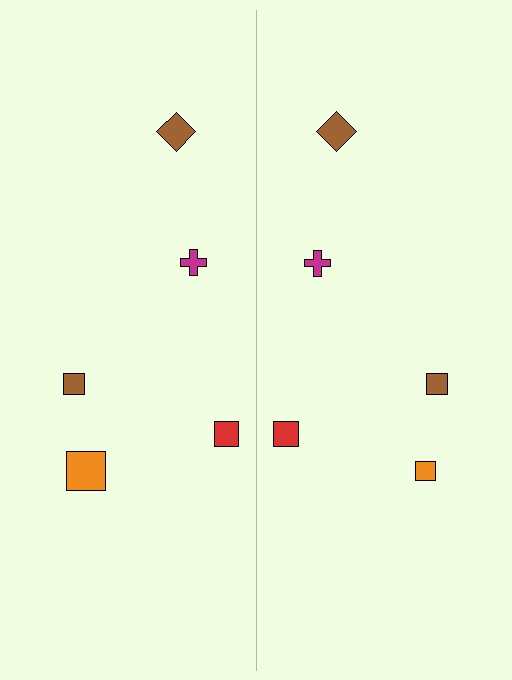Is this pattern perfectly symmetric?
No, the pattern is not perfectly symmetric. The orange square on the right side has a different size than its mirror counterpart.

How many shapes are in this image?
There are 10 shapes in this image.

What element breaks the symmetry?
The orange square on the right side has a different size than its mirror counterpart.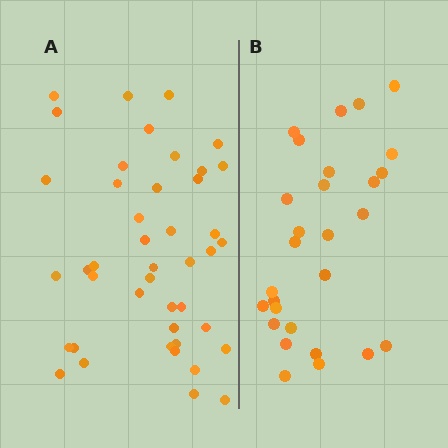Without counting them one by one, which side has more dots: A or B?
Region A (the left region) has more dots.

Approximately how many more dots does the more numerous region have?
Region A has approximately 15 more dots than region B.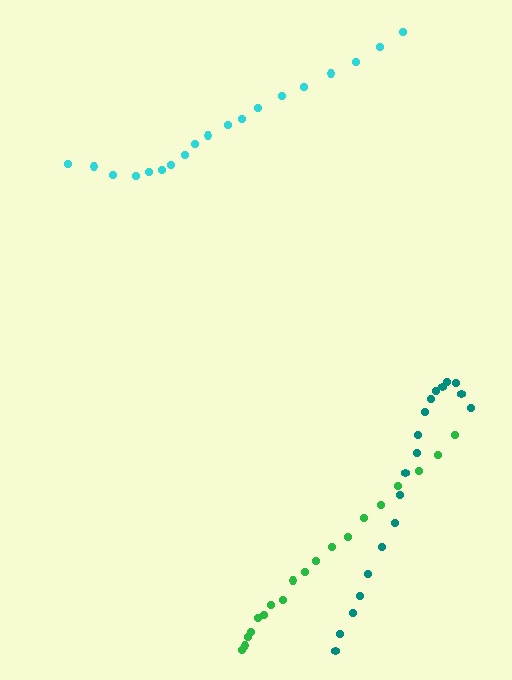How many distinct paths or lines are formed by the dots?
There are 3 distinct paths.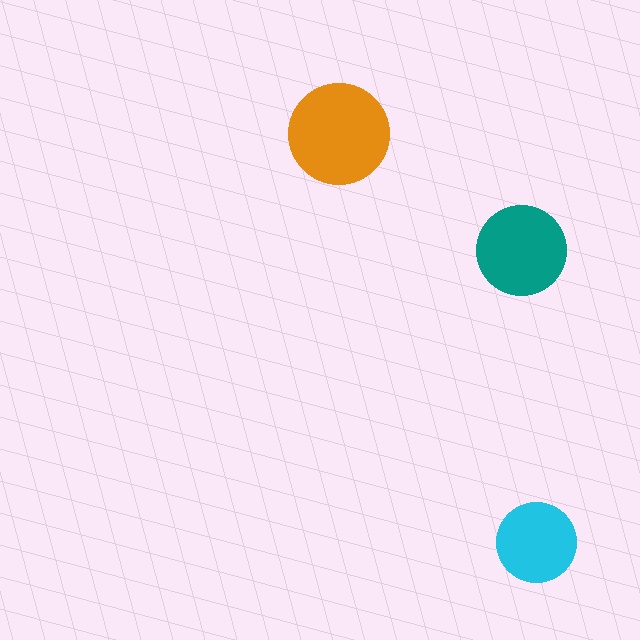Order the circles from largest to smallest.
the orange one, the teal one, the cyan one.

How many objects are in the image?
There are 3 objects in the image.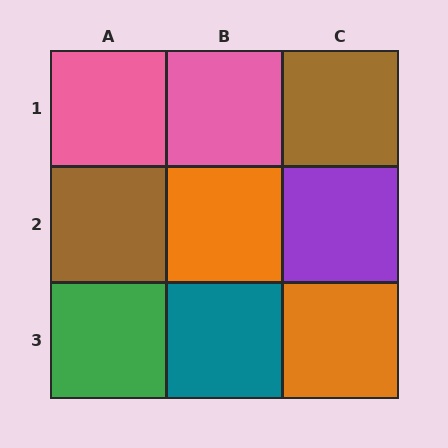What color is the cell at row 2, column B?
Orange.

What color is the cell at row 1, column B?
Pink.